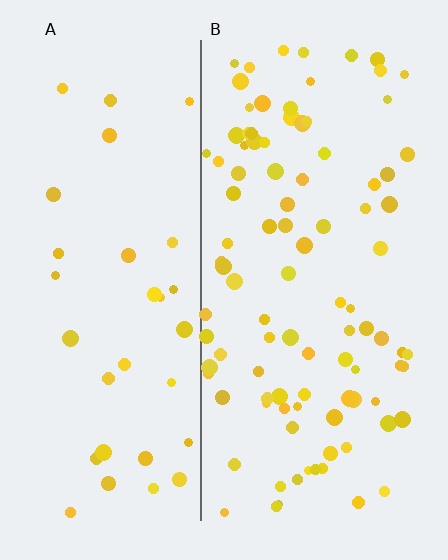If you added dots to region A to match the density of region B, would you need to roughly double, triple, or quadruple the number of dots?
Approximately triple.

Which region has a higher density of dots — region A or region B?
B (the right).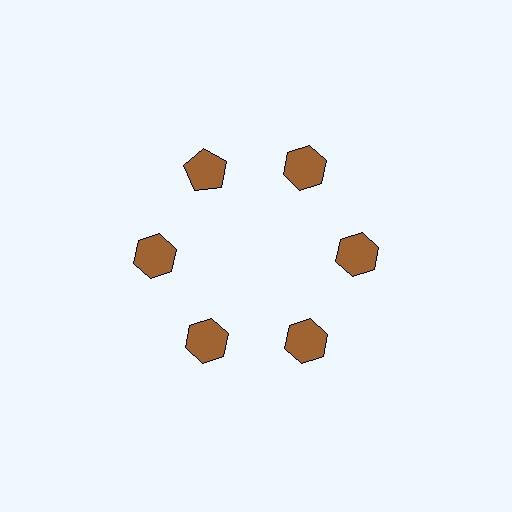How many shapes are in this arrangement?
There are 6 shapes arranged in a ring pattern.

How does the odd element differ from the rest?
It has a different shape: pentagon instead of hexagon.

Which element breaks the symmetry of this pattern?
The brown pentagon at roughly the 11 o'clock position breaks the symmetry. All other shapes are brown hexagons.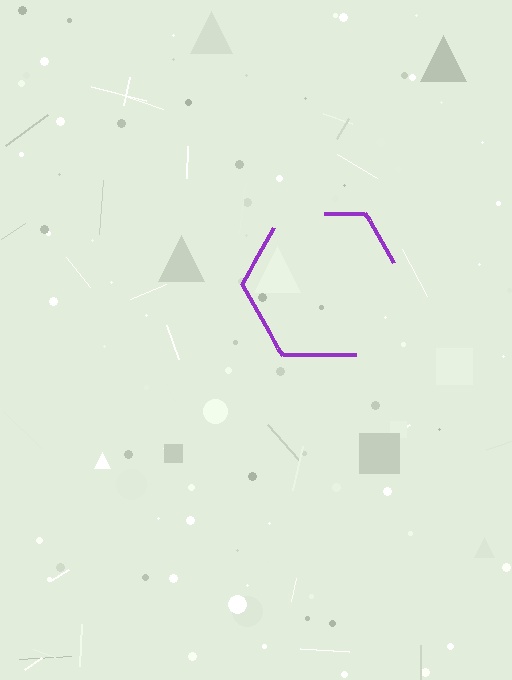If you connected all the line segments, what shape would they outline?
They would outline a hexagon.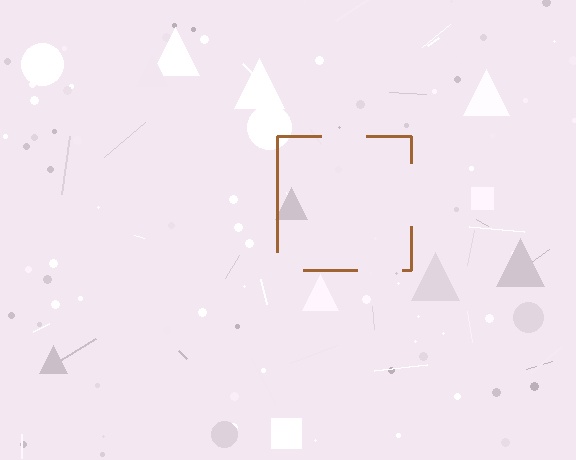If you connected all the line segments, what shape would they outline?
They would outline a square.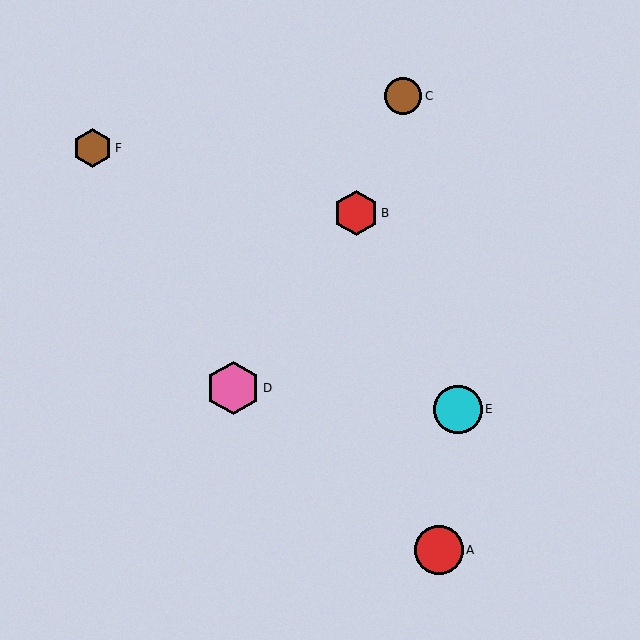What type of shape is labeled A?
Shape A is a red circle.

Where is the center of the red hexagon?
The center of the red hexagon is at (356, 213).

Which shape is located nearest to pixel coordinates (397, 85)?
The brown circle (labeled C) at (403, 96) is nearest to that location.